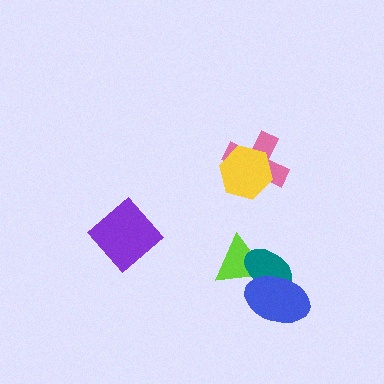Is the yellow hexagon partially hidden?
No, no other shape covers it.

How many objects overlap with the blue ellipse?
2 objects overlap with the blue ellipse.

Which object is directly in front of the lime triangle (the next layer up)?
The teal ellipse is directly in front of the lime triangle.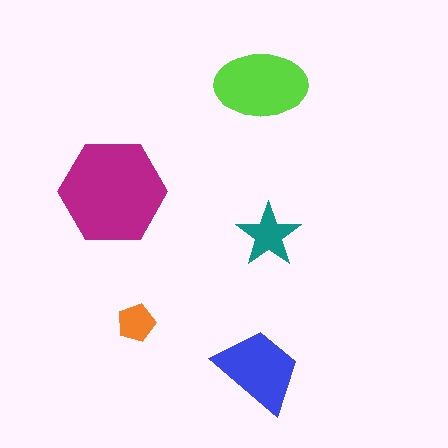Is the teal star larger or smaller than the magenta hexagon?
Smaller.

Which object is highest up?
The lime ellipse is topmost.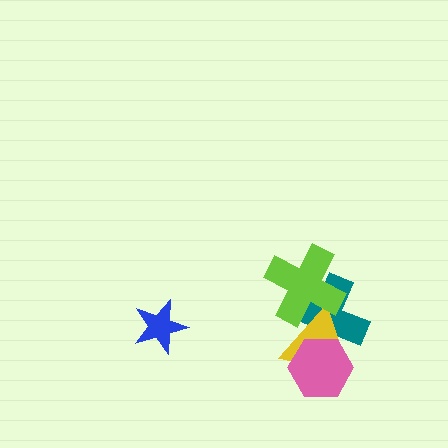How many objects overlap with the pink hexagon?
2 objects overlap with the pink hexagon.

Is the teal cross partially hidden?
Yes, it is partially covered by another shape.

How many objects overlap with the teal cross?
3 objects overlap with the teal cross.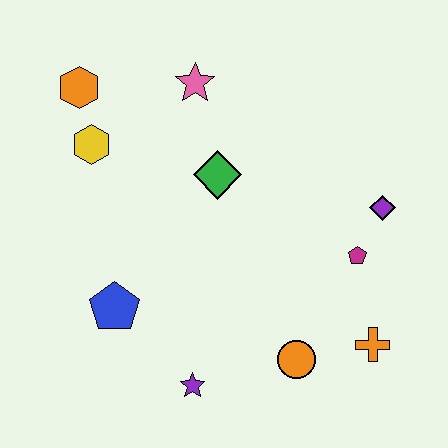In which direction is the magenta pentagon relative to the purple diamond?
The magenta pentagon is below the purple diamond.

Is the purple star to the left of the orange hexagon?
No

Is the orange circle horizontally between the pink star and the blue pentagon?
No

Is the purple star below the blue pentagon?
Yes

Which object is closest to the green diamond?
The pink star is closest to the green diamond.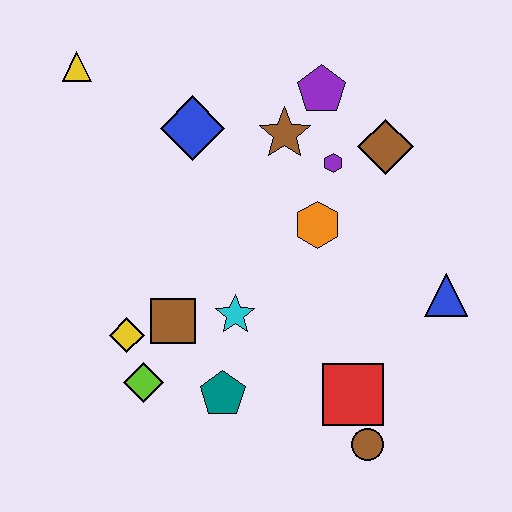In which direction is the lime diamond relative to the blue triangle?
The lime diamond is to the left of the blue triangle.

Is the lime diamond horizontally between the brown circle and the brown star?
No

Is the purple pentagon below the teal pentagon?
No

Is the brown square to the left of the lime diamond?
No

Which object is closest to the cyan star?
The brown square is closest to the cyan star.